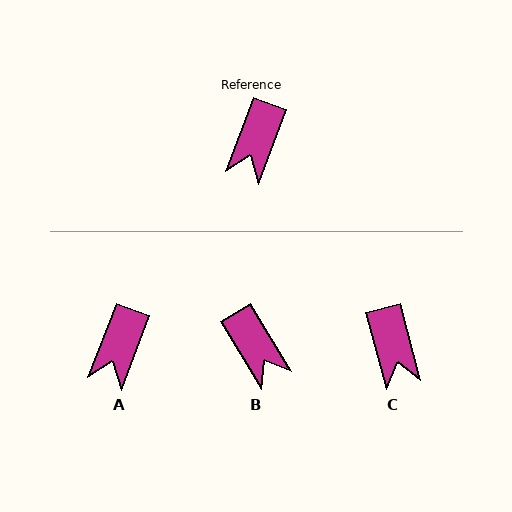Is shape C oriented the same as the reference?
No, it is off by about 36 degrees.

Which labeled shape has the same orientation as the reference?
A.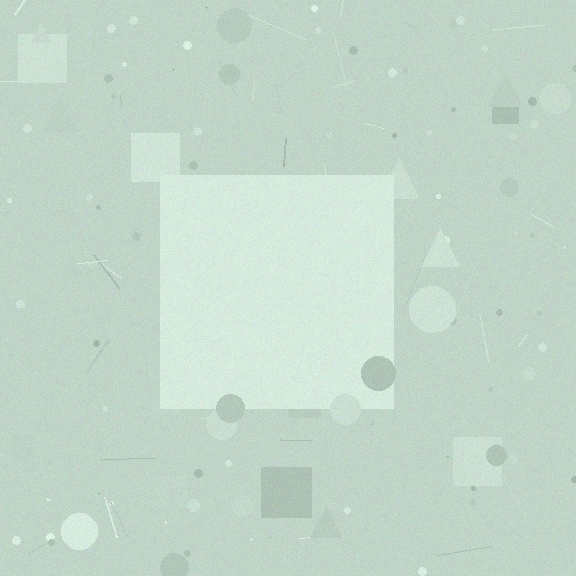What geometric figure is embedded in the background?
A square is embedded in the background.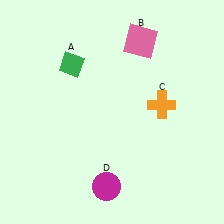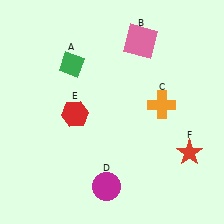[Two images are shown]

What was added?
A red hexagon (E), a red star (F) were added in Image 2.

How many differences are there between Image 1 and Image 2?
There are 2 differences between the two images.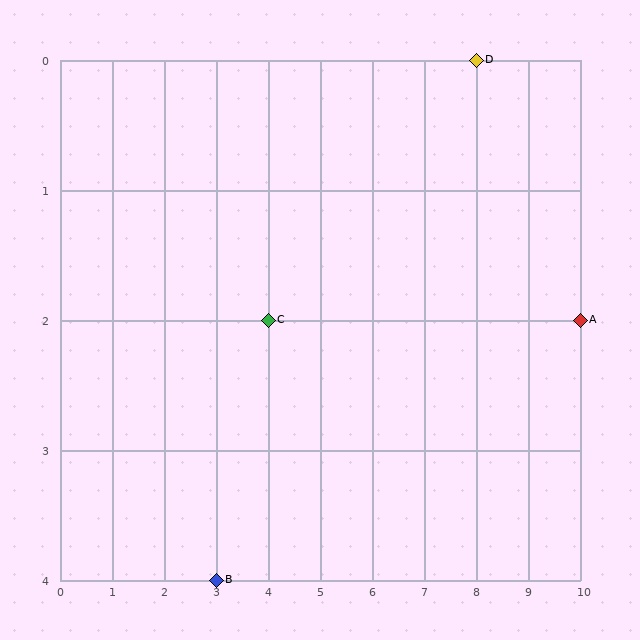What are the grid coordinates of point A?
Point A is at grid coordinates (10, 2).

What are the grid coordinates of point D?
Point D is at grid coordinates (8, 0).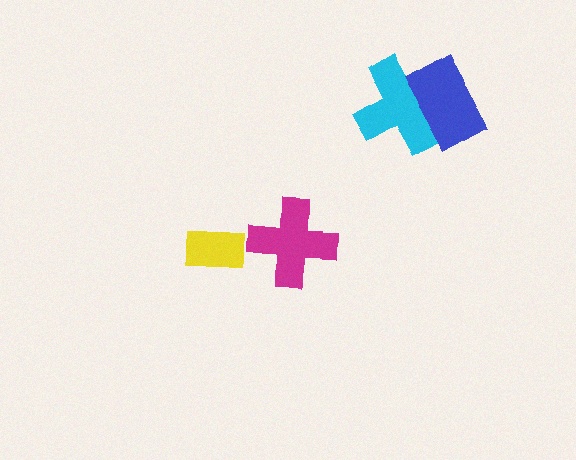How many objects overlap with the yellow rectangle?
0 objects overlap with the yellow rectangle.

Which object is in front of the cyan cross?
The blue rectangle is in front of the cyan cross.